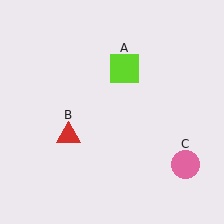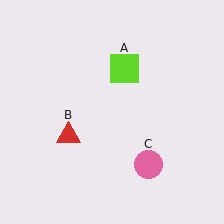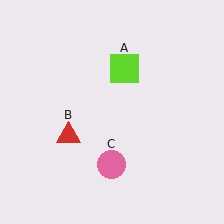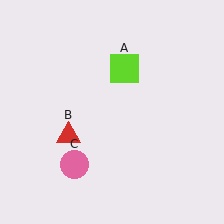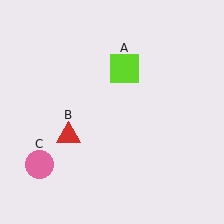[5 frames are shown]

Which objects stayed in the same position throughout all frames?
Lime square (object A) and red triangle (object B) remained stationary.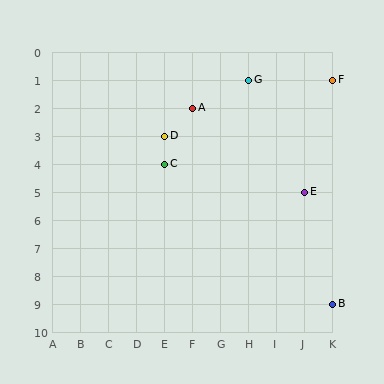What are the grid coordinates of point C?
Point C is at grid coordinates (E, 4).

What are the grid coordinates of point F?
Point F is at grid coordinates (K, 1).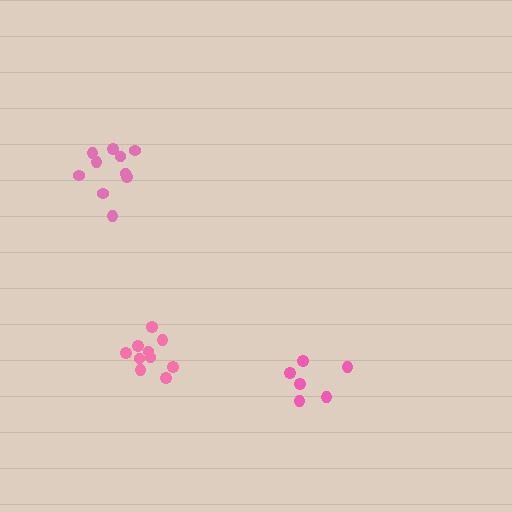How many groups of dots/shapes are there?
There are 3 groups.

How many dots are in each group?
Group 1: 6 dots, Group 2: 10 dots, Group 3: 10 dots (26 total).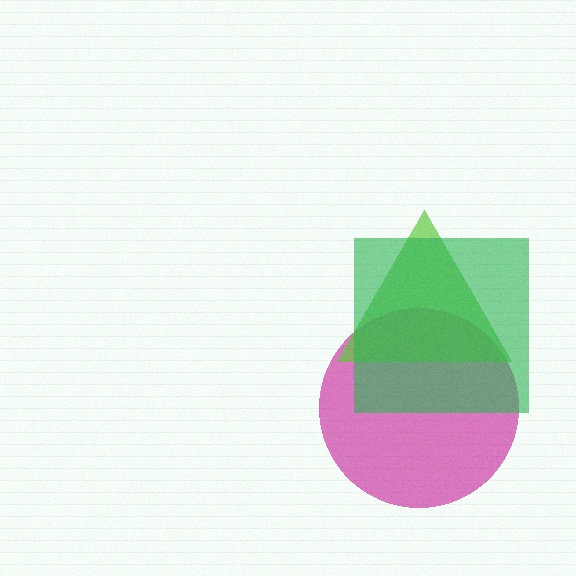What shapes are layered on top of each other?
The layered shapes are: a magenta circle, a lime triangle, a green square.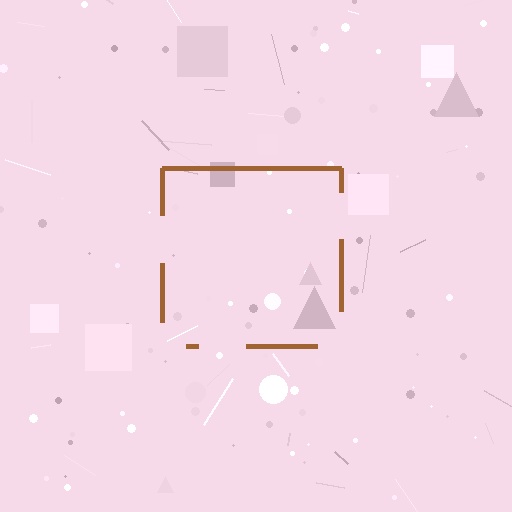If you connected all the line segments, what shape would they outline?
They would outline a square.